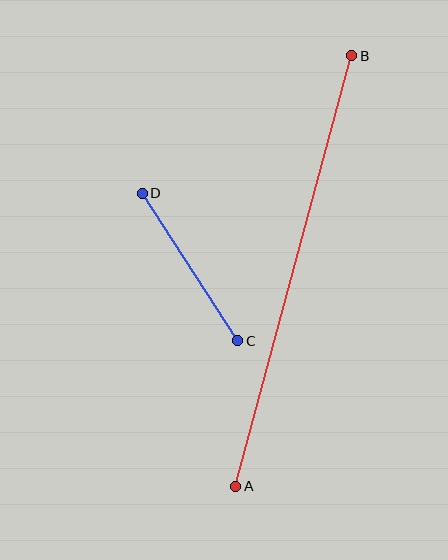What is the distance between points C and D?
The distance is approximately 175 pixels.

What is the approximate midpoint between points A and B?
The midpoint is at approximately (294, 271) pixels.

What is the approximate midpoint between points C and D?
The midpoint is at approximately (190, 267) pixels.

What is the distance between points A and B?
The distance is approximately 446 pixels.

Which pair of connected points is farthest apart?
Points A and B are farthest apart.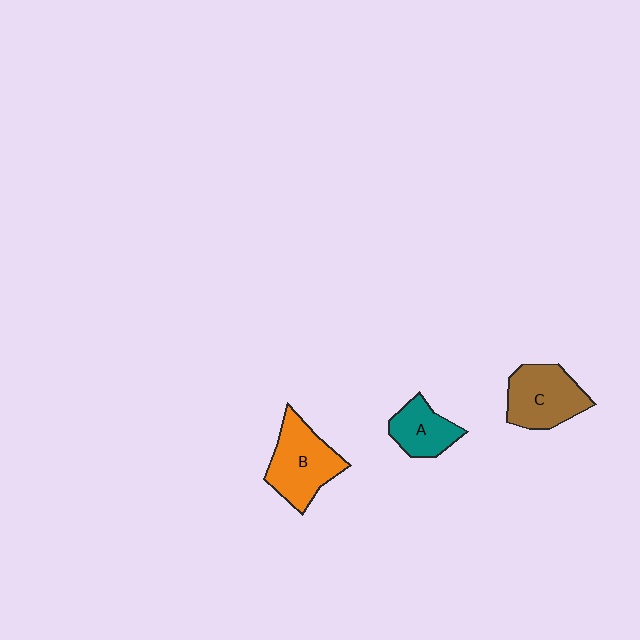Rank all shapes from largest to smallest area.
From largest to smallest: B (orange), C (brown), A (teal).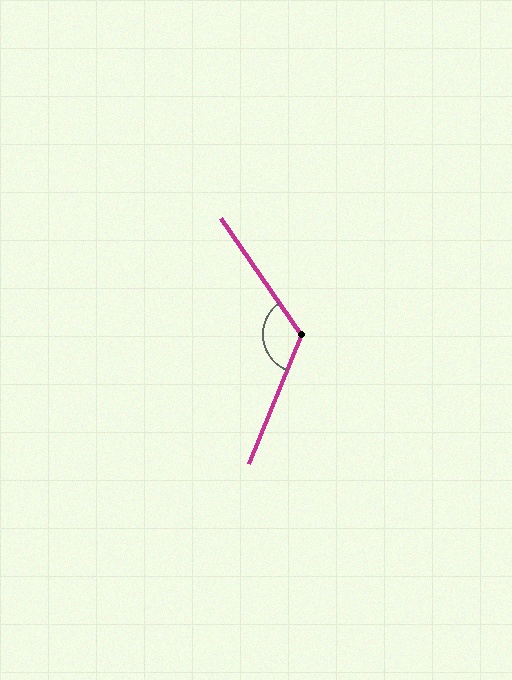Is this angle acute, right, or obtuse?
It is obtuse.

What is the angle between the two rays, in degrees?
Approximately 123 degrees.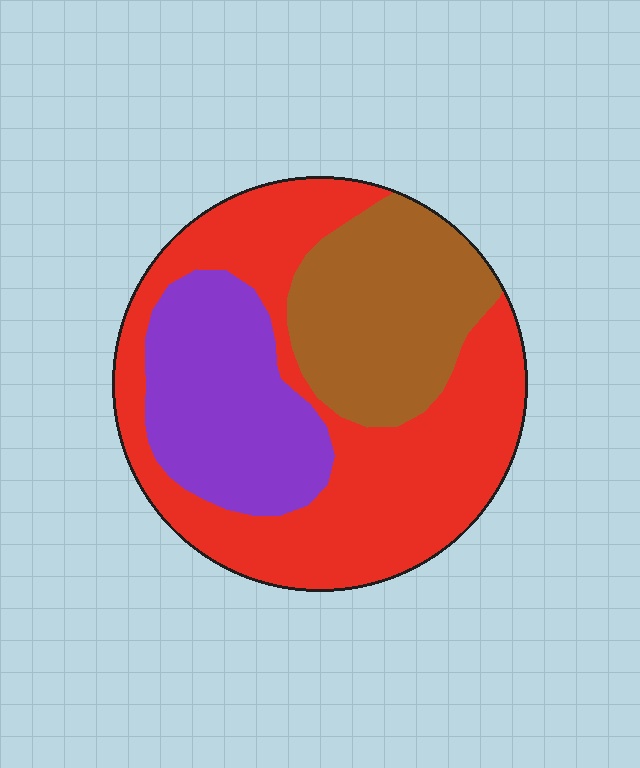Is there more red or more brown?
Red.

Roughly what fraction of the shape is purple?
Purple takes up about one quarter (1/4) of the shape.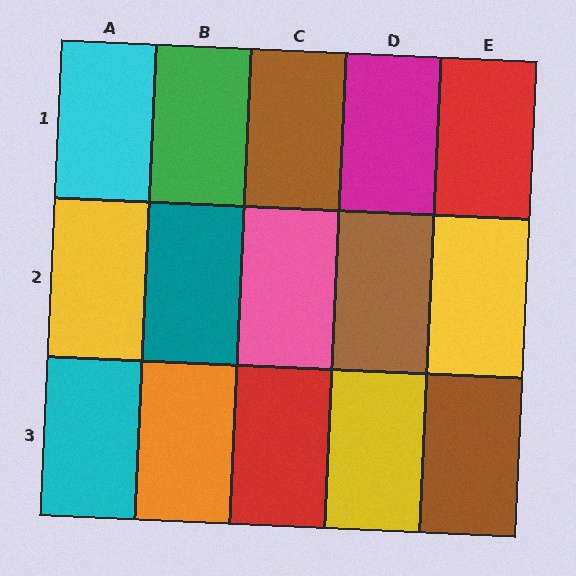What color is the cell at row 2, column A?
Yellow.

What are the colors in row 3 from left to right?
Cyan, orange, red, yellow, brown.